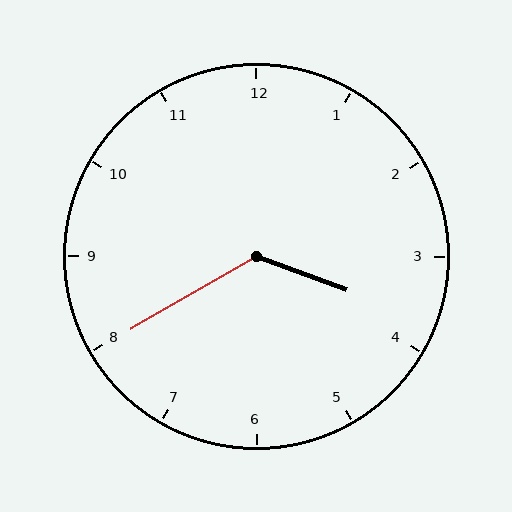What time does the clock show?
3:40.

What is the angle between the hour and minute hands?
Approximately 130 degrees.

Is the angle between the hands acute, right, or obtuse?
It is obtuse.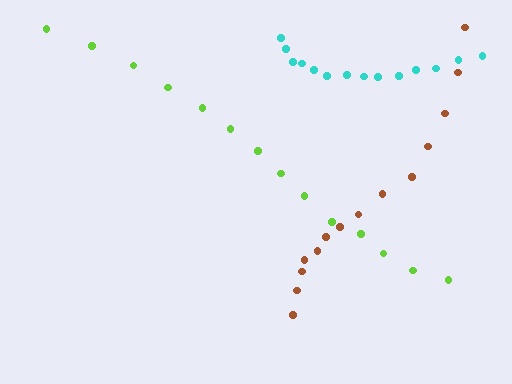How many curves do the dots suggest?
There are 3 distinct paths.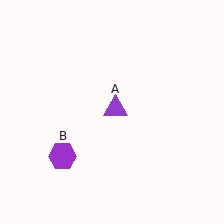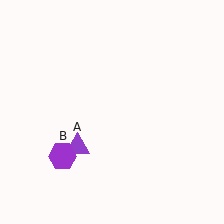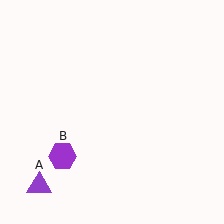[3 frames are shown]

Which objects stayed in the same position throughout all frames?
Purple hexagon (object B) remained stationary.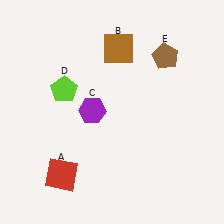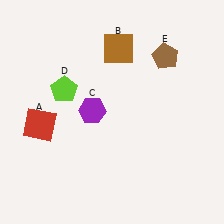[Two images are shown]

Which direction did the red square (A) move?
The red square (A) moved up.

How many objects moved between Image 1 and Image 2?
1 object moved between the two images.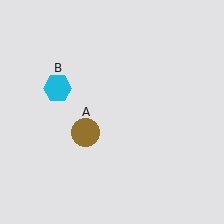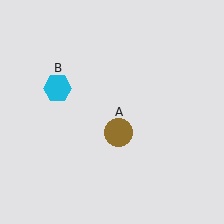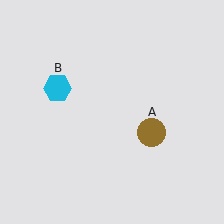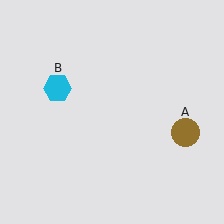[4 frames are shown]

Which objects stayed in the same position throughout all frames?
Cyan hexagon (object B) remained stationary.